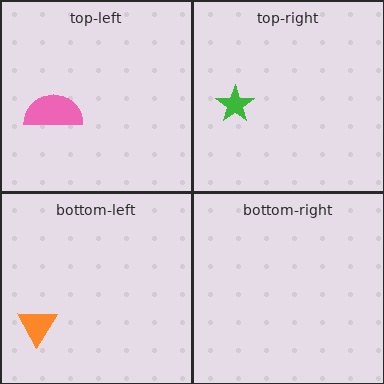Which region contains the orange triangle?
The bottom-left region.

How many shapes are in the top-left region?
1.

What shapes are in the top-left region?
The pink semicircle.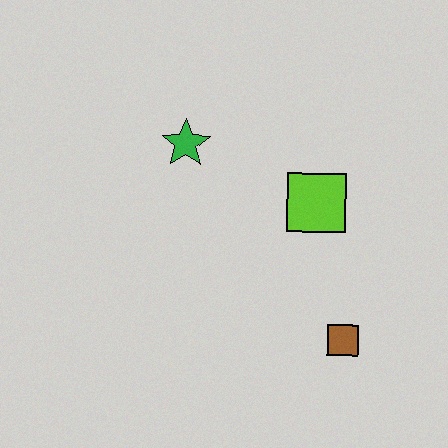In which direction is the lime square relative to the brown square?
The lime square is above the brown square.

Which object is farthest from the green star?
The brown square is farthest from the green star.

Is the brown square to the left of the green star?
No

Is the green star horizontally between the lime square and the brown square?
No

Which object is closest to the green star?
The lime square is closest to the green star.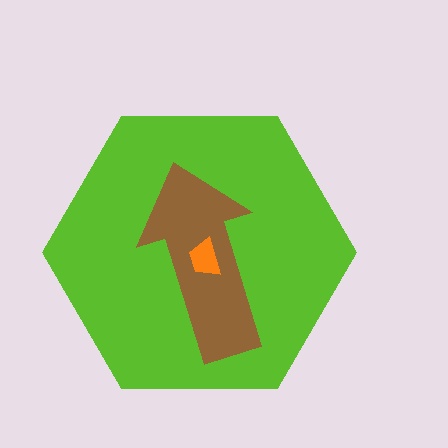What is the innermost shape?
The orange trapezoid.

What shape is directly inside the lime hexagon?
The brown arrow.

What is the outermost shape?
The lime hexagon.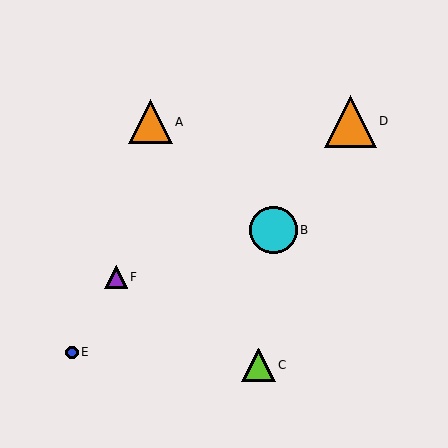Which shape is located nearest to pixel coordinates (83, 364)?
The blue circle (labeled E) at (72, 352) is nearest to that location.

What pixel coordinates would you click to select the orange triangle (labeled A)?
Click at (150, 122) to select the orange triangle A.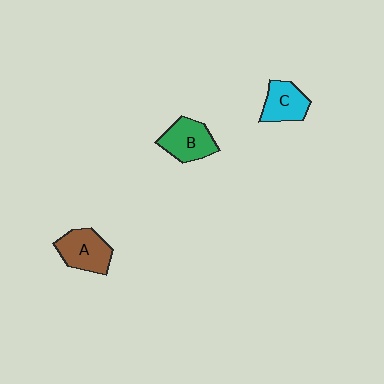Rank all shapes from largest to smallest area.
From largest to smallest: A (brown), B (green), C (cyan).